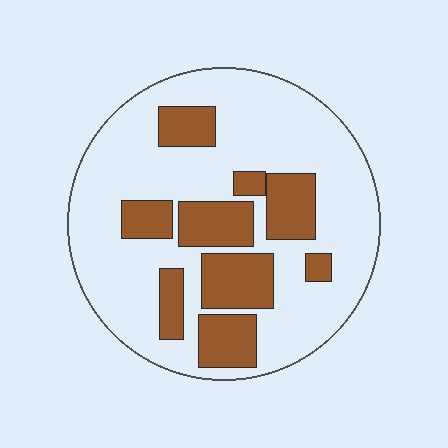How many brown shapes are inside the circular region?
9.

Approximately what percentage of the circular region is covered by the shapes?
Approximately 30%.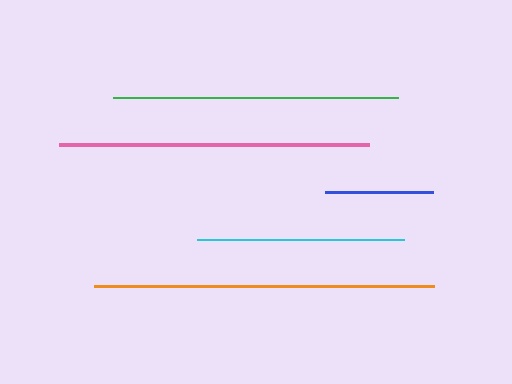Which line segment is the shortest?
The blue line is the shortest at approximately 109 pixels.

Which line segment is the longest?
The orange line is the longest at approximately 339 pixels.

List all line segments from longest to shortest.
From longest to shortest: orange, pink, green, cyan, blue.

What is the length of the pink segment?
The pink segment is approximately 310 pixels long.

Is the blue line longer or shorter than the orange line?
The orange line is longer than the blue line.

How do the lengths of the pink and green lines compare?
The pink and green lines are approximately the same length.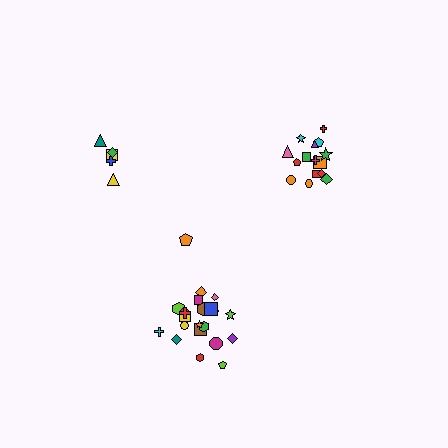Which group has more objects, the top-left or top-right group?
The top-right group.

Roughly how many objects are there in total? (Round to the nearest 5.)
Roughly 40 objects in total.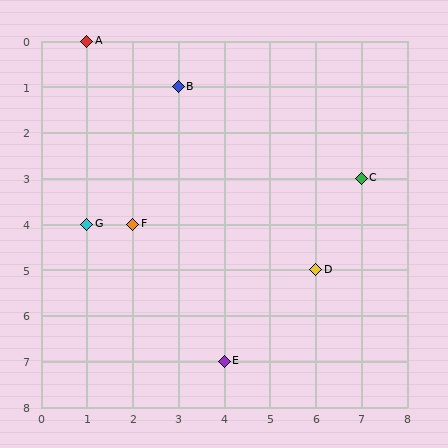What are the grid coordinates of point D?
Point D is at grid coordinates (6, 5).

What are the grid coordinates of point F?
Point F is at grid coordinates (2, 4).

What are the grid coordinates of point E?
Point E is at grid coordinates (4, 7).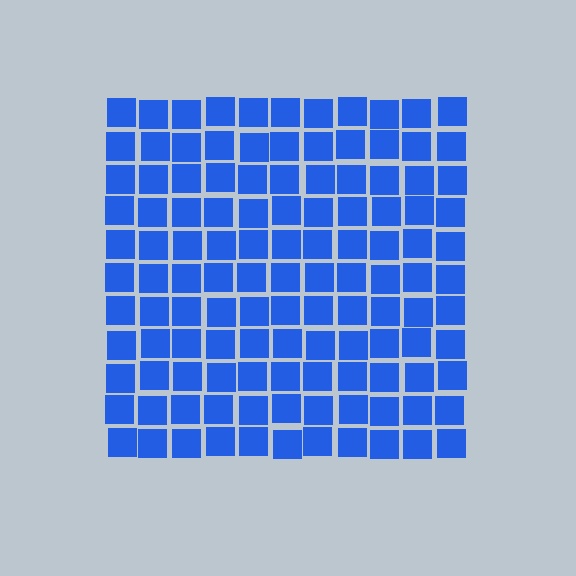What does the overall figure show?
The overall figure shows a square.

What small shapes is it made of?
It is made of small squares.